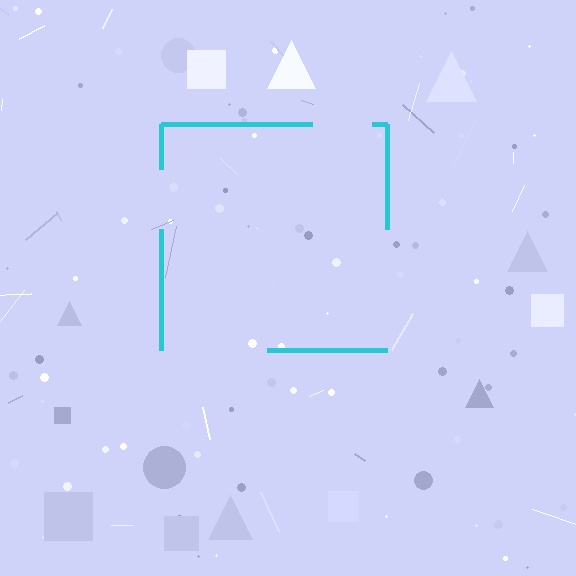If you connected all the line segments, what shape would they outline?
They would outline a square.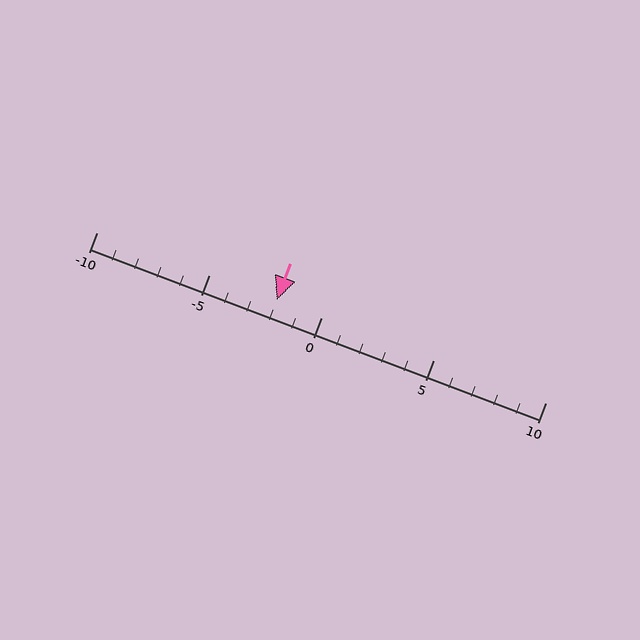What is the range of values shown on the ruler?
The ruler shows values from -10 to 10.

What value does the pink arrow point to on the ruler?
The pink arrow points to approximately -2.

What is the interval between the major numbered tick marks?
The major tick marks are spaced 5 units apart.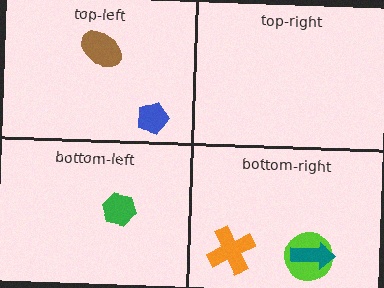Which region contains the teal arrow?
The bottom-right region.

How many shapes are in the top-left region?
2.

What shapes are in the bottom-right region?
The lime circle, the teal arrow, the orange cross.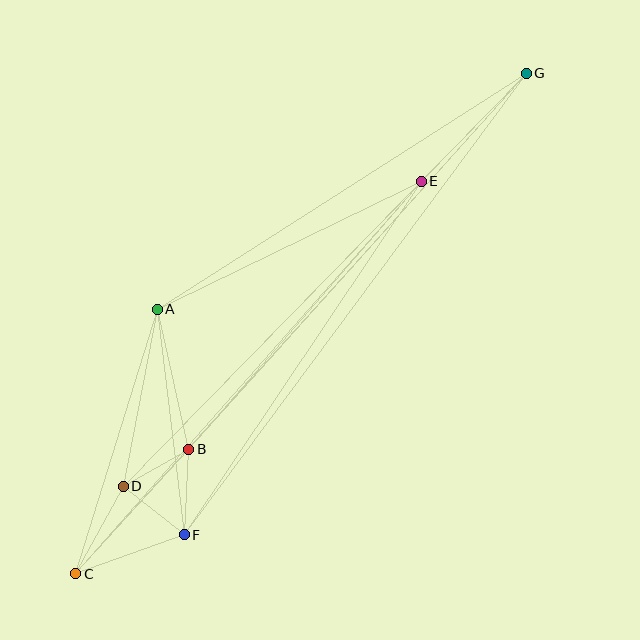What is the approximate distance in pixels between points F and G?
The distance between F and G is approximately 574 pixels.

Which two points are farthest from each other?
Points C and G are farthest from each other.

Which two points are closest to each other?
Points B and D are closest to each other.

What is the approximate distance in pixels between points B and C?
The distance between B and C is approximately 168 pixels.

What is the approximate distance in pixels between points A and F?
The distance between A and F is approximately 227 pixels.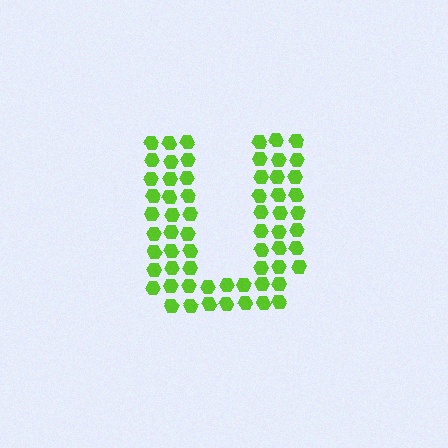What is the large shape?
The large shape is the letter U.